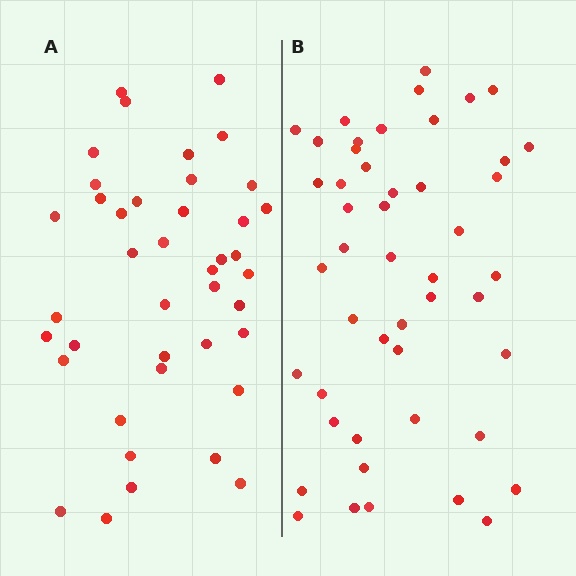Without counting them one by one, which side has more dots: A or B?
Region B (the right region) has more dots.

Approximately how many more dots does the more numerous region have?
Region B has roughly 8 or so more dots than region A.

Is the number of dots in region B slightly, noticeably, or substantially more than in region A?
Region B has only slightly more — the two regions are fairly close. The ratio is roughly 1.2 to 1.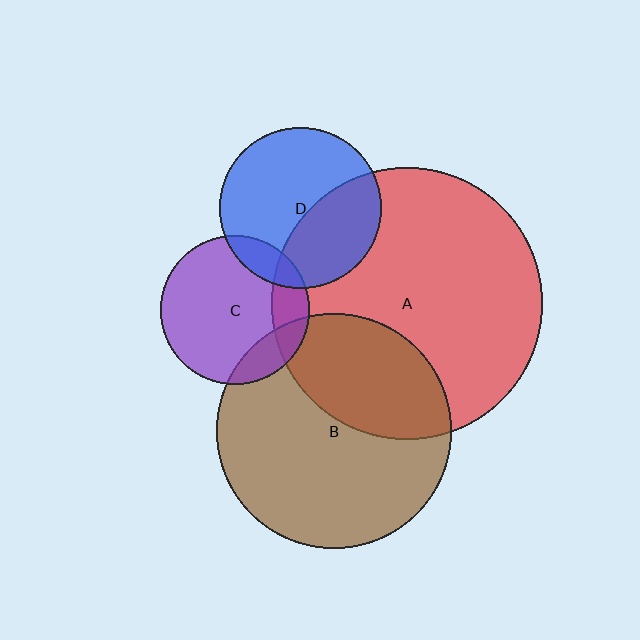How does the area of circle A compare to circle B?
Approximately 1.3 times.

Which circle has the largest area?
Circle A (red).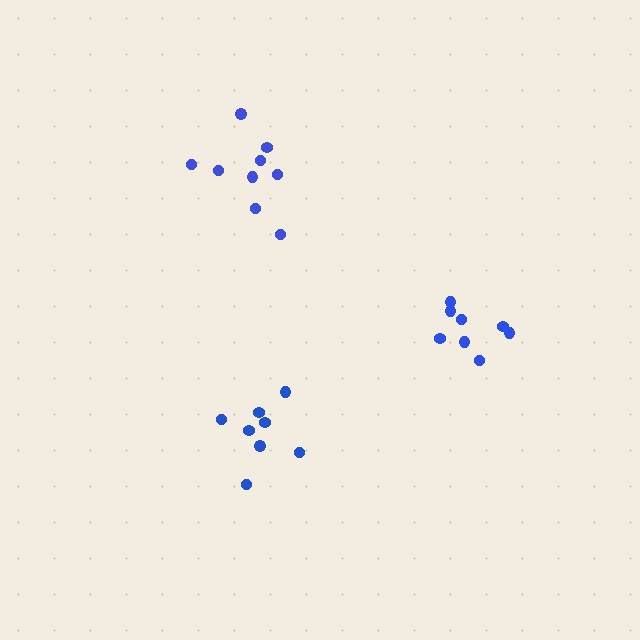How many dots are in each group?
Group 1: 8 dots, Group 2: 9 dots, Group 3: 8 dots (25 total).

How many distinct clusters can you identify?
There are 3 distinct clusters.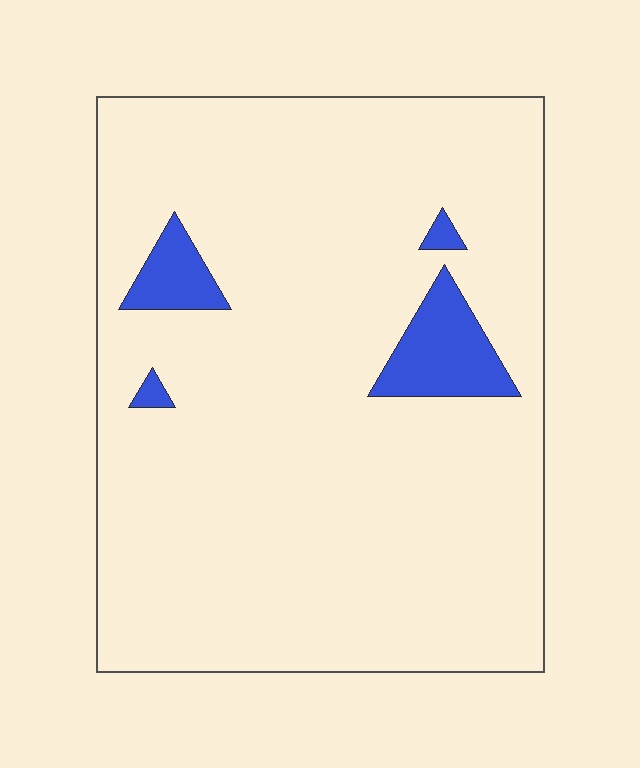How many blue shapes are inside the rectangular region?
4.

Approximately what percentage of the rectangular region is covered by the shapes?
Approximately 5%.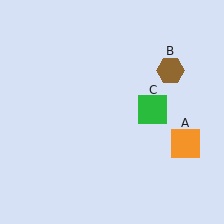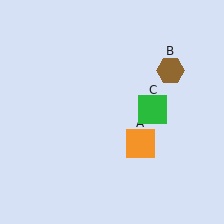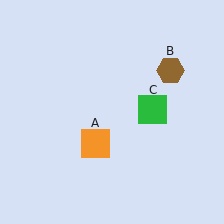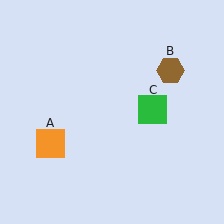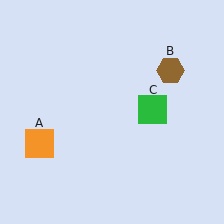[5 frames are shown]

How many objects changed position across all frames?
1 object changed position: orange square (object A).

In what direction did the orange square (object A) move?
The orange square (object A) moved left.